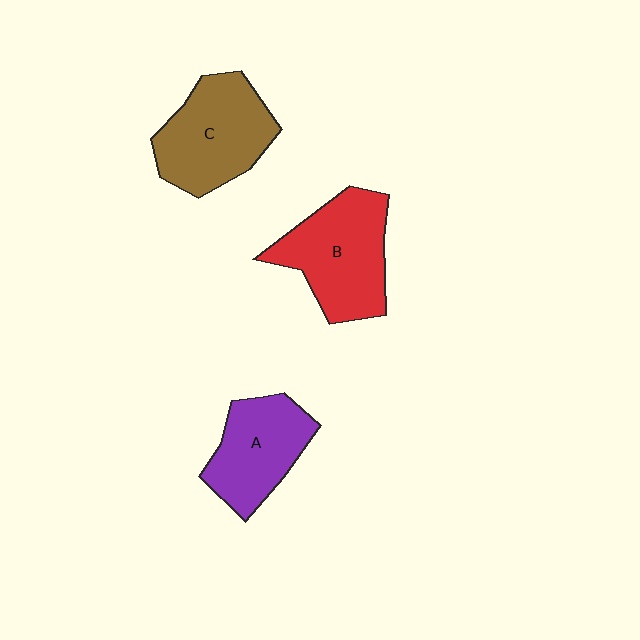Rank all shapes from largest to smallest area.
From largest to smallest: B (red), C (brown), A (purple).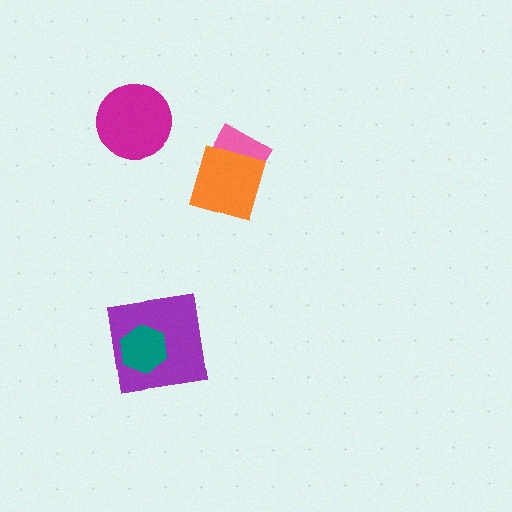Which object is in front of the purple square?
The teal hexagon is in front of the purple square.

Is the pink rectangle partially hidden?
Yes, it is partially covered by another shape.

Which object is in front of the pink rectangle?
The orange diamond is in front of the pink rectangle.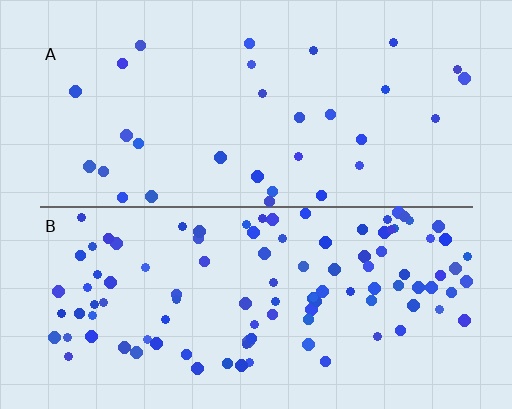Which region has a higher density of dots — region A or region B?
B (the bottom).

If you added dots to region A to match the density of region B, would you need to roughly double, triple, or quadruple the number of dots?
Approximately triple.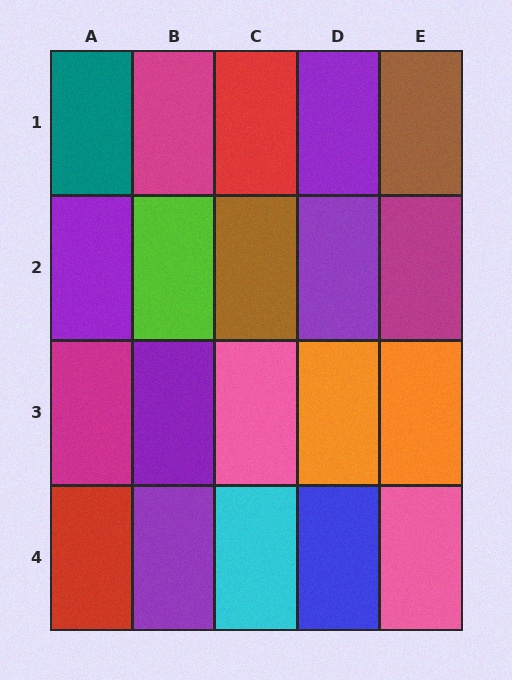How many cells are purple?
5 cells are purple.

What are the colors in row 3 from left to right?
Magenta, purple, pink, orange, orange.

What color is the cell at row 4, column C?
Cyan.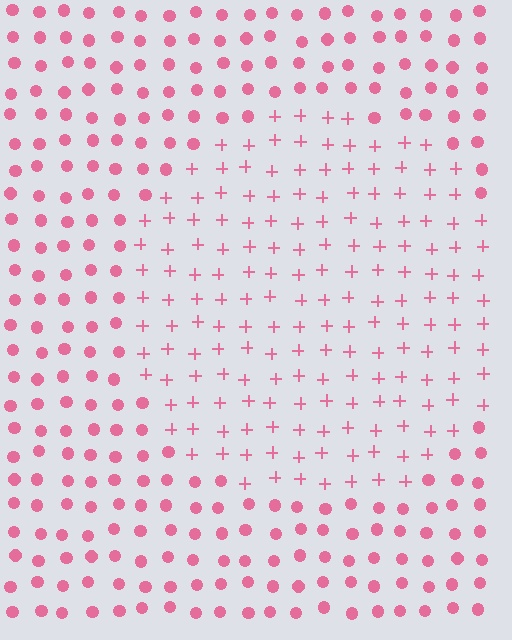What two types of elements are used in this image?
The image uses plus signs inside the circle region and circles outside it.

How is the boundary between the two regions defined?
The boundary is defined by a change in element shape: plus signs inside vs. circles outside. All elements share the same color and spacing.